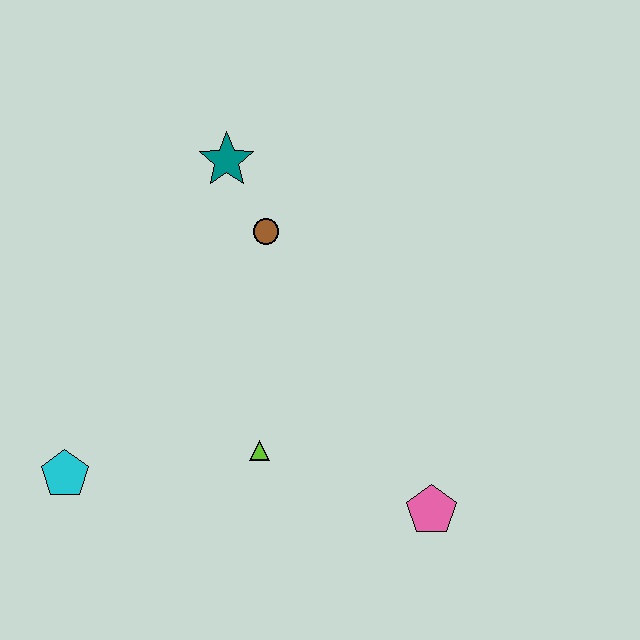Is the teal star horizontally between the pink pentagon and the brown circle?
No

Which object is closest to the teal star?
The brown circle is closest to the teal star.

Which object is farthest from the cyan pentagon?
The pink pentagon is farthest from the cyan pentagon.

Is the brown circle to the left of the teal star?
No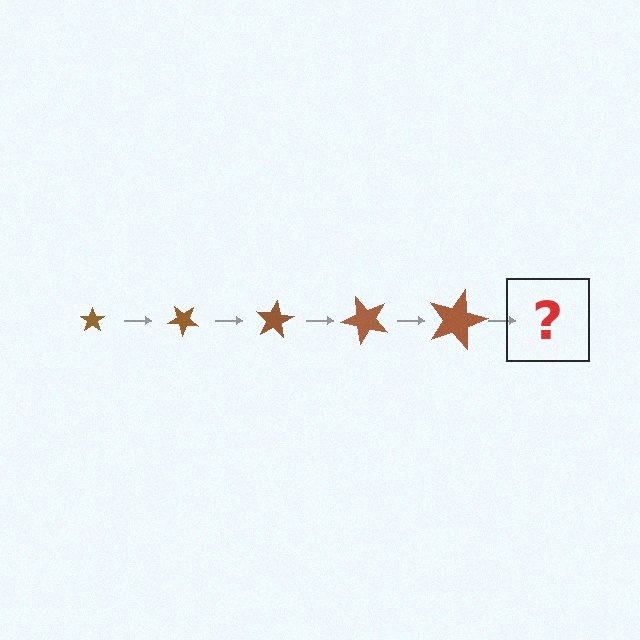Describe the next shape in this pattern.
It should be a star, larger than the previous one and rotated 200 degrees from the start.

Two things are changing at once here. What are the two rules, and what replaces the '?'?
The two rules are that the star grows larger each step and it rotates 40 degrees each step. The '?' should be a star, larger than the previous one and rotated 200 degrees from the start.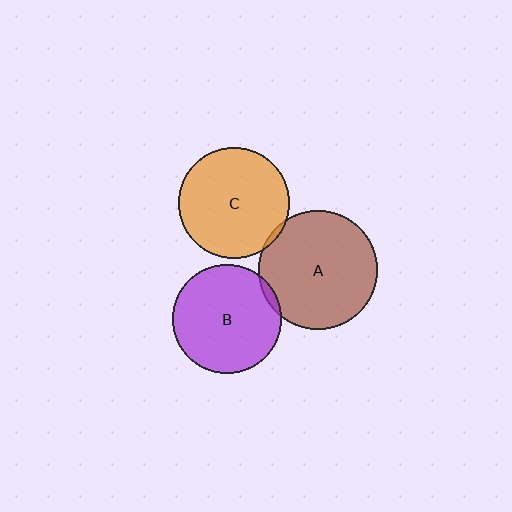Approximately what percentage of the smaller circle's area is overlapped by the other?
Approximately 5%.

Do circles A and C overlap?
Yes.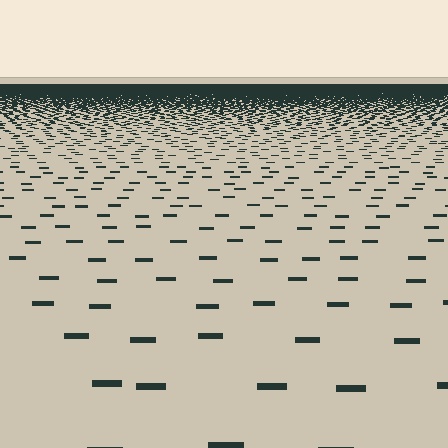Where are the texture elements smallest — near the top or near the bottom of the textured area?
Near the top.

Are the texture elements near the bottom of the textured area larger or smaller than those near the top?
Larger. Near the bottom, elements are closer to the viewer and appear at a bigger on-screen size.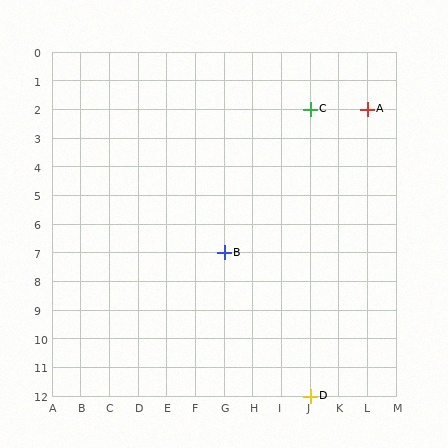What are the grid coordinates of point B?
Point B is at grid coordinates (G, 7).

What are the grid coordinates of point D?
Point D is at grid coordinates (J, 12).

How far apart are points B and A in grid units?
Points B and A are 5 columns and 5 rows apart (about 7.1 grid units diagonally).